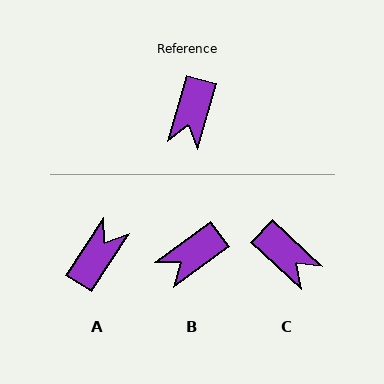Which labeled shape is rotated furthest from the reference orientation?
A, about 162 degrees away.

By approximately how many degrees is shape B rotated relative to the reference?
Approximately 39 degrees clockwise.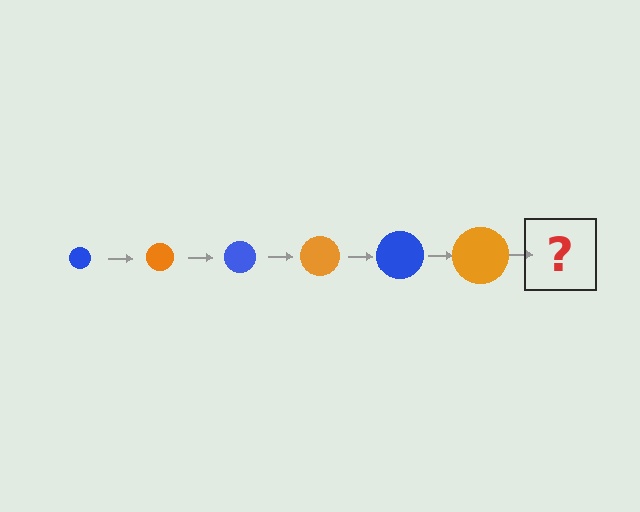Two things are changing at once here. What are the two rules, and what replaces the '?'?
The two rules are that the circle grows larger each step and the color cycles through blue and orange. The '?' should be a blue circle, larger than the previous one.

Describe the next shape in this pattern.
It should be a blue circle, larger than the previous one.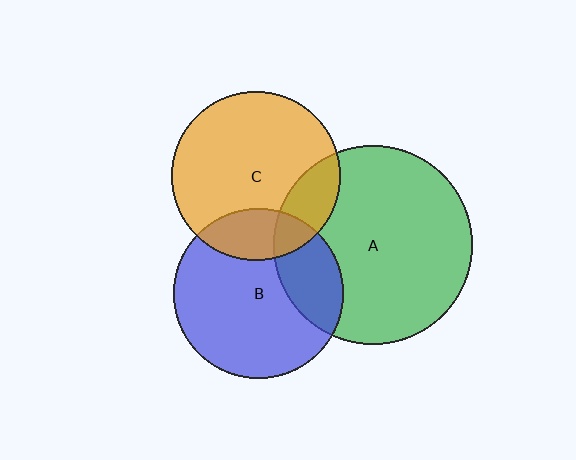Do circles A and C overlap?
Yes.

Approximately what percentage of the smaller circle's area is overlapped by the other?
Approximately 20%.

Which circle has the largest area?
Circle A (green).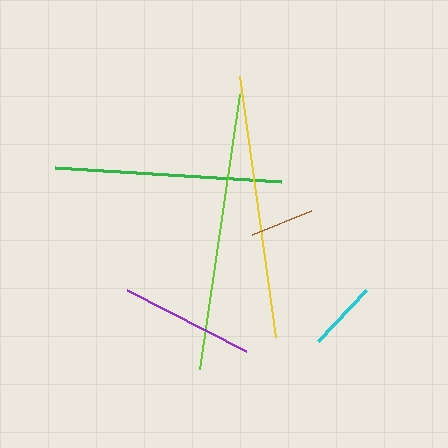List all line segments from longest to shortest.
From longest to shortest: lime, yellow, green, purple, cyan, brown.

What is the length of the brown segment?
The brown segment is approximately 63 pixels long.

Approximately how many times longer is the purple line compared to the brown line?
The purple line is approximately 2.1 times the length of the brown line.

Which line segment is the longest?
The lime line is the longest at approximately 277 pixels.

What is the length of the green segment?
The green segment is approximately 227 pixels long.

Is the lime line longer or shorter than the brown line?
The lime line is longer than the brown line.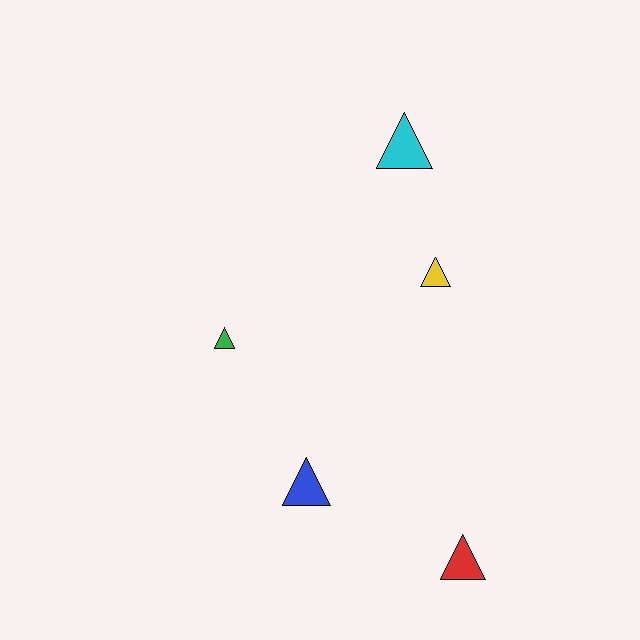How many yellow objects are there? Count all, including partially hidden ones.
There is 1 yellow object.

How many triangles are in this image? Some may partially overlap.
There are 5 triangles.